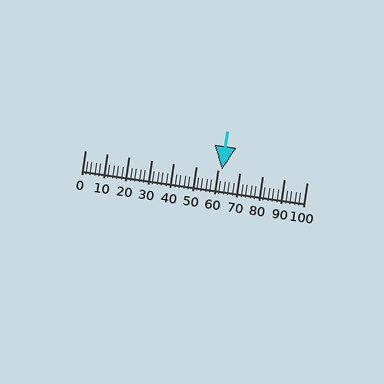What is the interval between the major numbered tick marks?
The major tick marks are spaced 10 units apart.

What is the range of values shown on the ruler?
The ruler shows values from 0 to 100.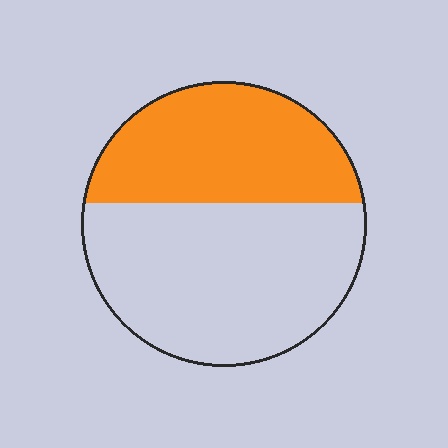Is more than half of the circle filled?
No.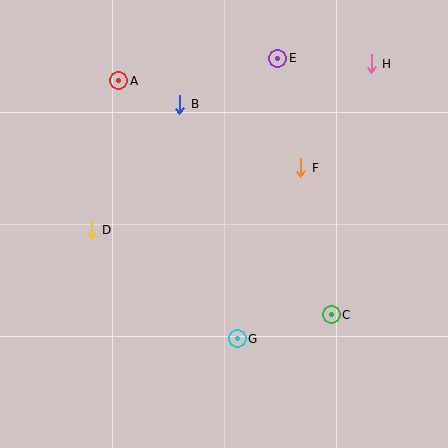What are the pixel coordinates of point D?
Point D is at (91, 230).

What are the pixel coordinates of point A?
Point A is at (119, 81).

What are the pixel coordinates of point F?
Point F is at (301, 168).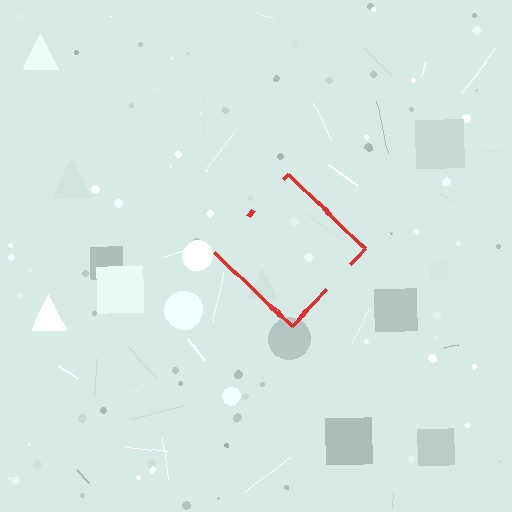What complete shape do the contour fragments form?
The contour fragments form a diamond.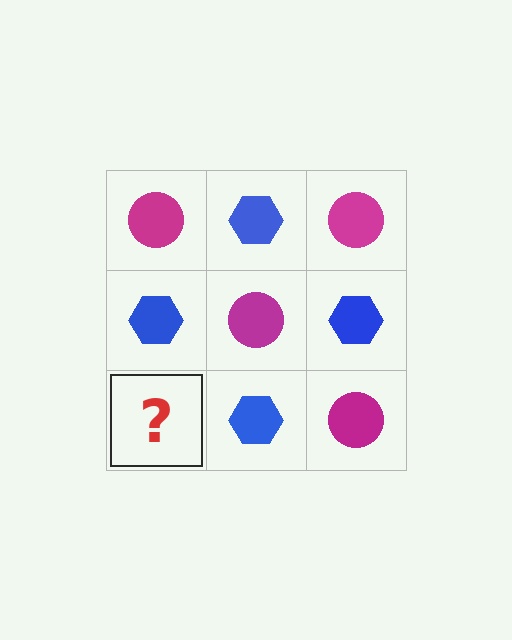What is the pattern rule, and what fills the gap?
The rule is that it alternates magenta circle and blue hexagon in a checkerboard pattern. The gap should be filled with a magenta circle.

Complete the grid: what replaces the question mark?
The question mark should be replaced with a magenta circle.